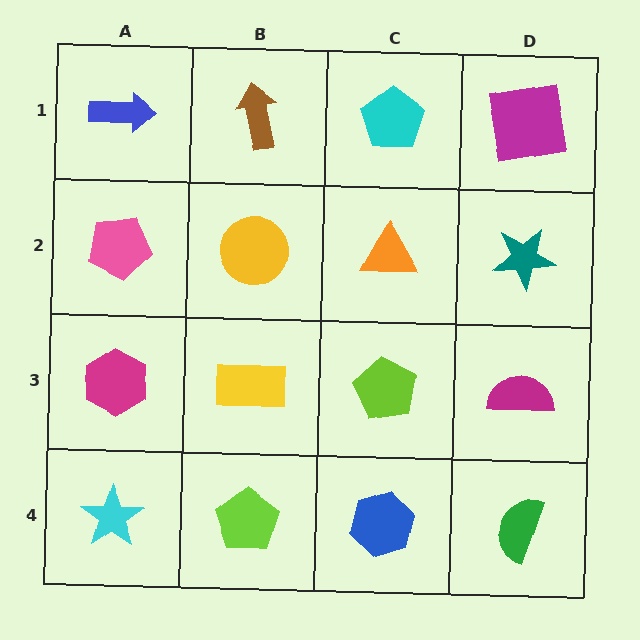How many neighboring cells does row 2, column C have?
4.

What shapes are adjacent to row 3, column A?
A pink pentagon (row 2, column A), a cyan star (row 4, column A), a yellow rectangle (row 3, column B).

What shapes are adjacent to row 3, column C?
An orange triangle (row 2, column C), a blue hexagon (row 4, column C), a yellow rectangle (row 3, column B), a magenta semicircle (row 3, column D).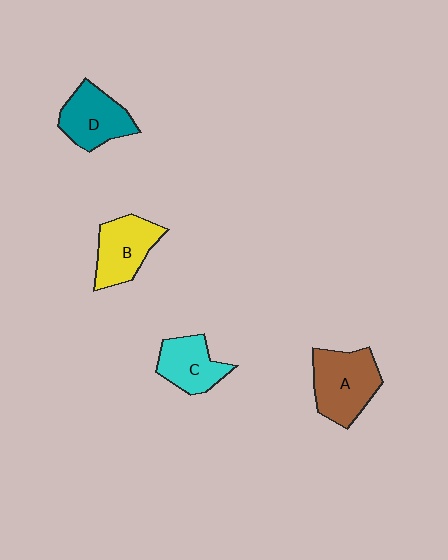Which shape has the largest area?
Shape A (brown).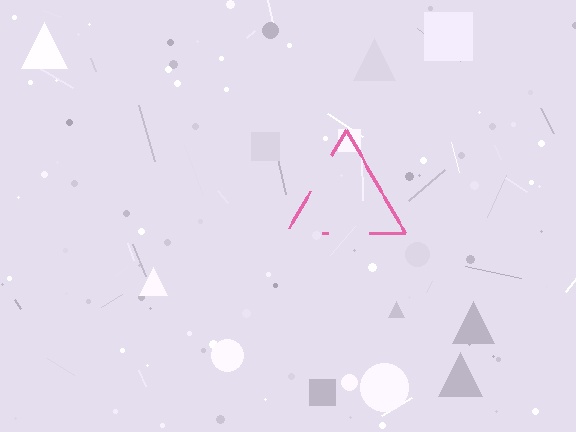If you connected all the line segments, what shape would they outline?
They would outline a triangle.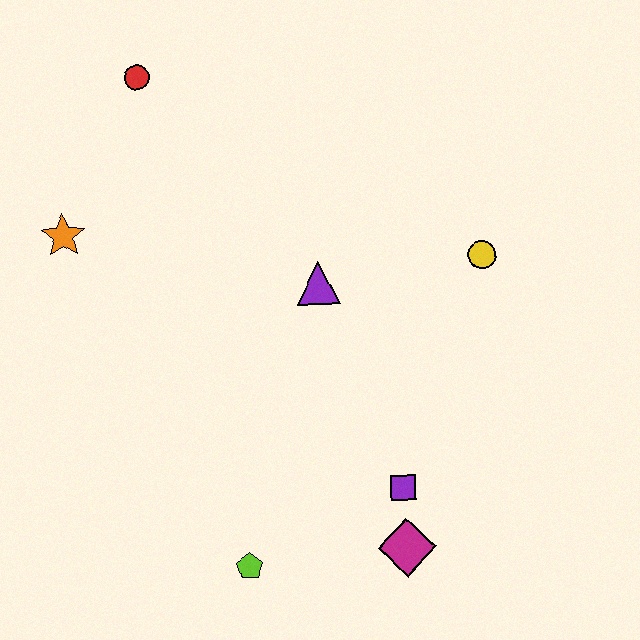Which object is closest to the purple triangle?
The yellow circle is closest to the purple triangle.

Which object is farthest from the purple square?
The red circle is farthest from the purple square.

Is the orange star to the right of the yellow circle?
No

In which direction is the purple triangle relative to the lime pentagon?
The purple triangle is above the lime pentagon.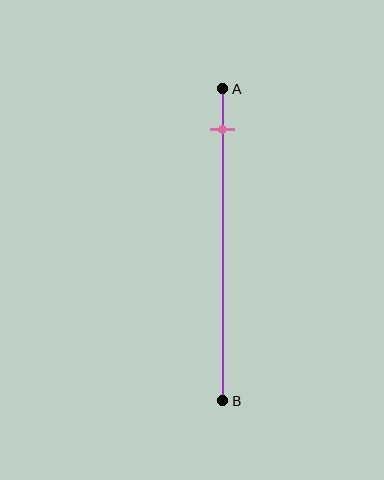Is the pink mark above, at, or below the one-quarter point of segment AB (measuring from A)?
The pink mark is above the one-quarter point of segment AB.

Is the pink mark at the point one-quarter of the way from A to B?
No, the mark is at about 15% from A, not at the 25% one-quarter point.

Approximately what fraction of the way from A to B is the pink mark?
The pink mark is approximately 15% of the way from A to B.